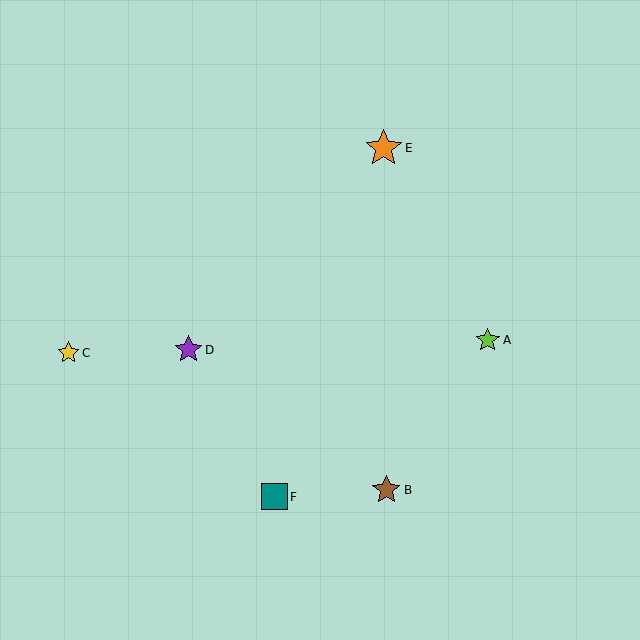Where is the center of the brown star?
The center of the brown star is at (386, 490).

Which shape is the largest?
The orange star (labeled E) is the largest.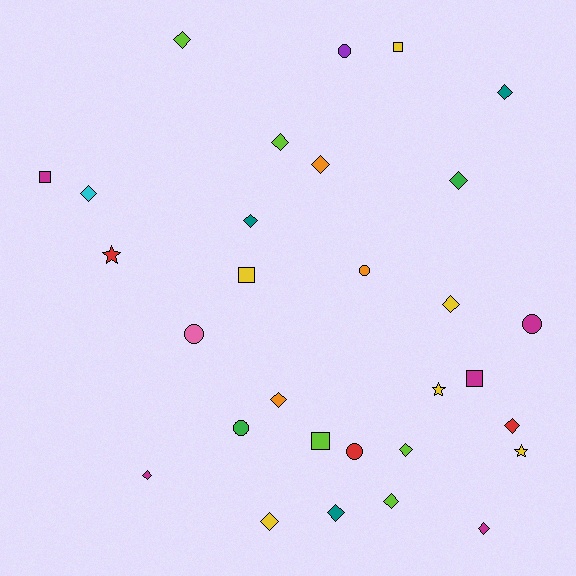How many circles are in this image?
There are 6 circles.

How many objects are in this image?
There are 30 objects.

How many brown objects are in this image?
There are no brown objects.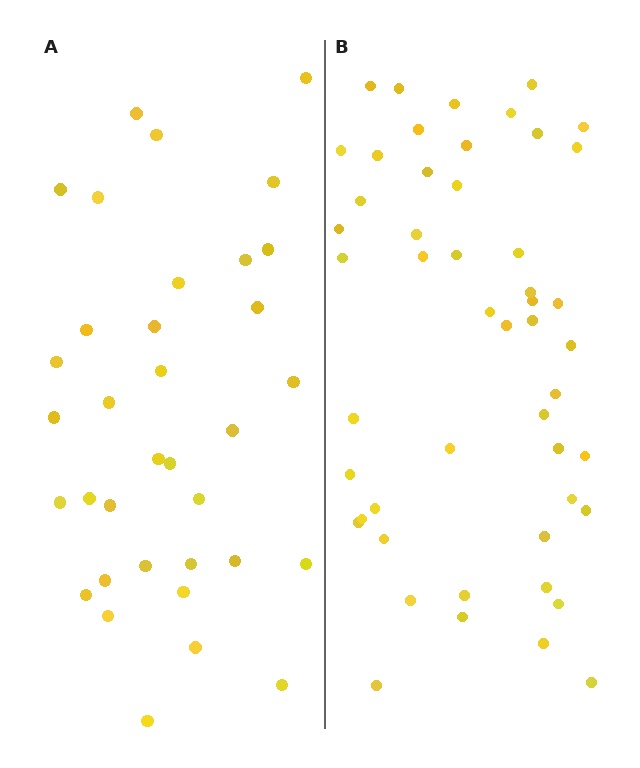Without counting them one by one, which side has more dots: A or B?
Region B (the right region) has more dots.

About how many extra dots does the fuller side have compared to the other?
Region B has approximately 15 more dots than region A.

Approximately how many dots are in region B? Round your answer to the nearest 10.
About 50 dots.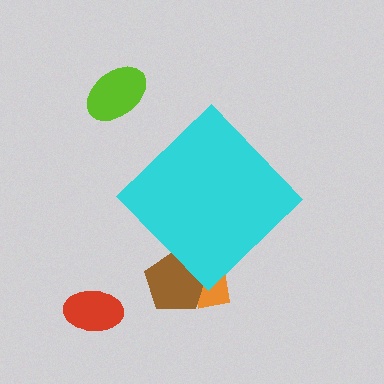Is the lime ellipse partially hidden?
No, the lime ellipse is fully visible.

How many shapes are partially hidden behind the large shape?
2 shapes are partially hidden.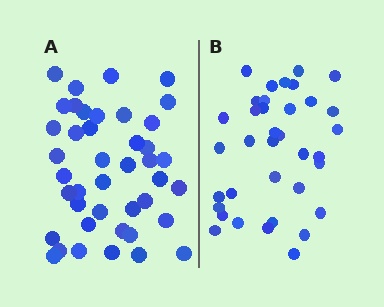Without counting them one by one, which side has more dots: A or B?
Region A (the left region) has more dots.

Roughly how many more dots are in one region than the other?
Region A has about 6 more dots than region B.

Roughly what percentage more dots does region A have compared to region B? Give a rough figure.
About 15% more.